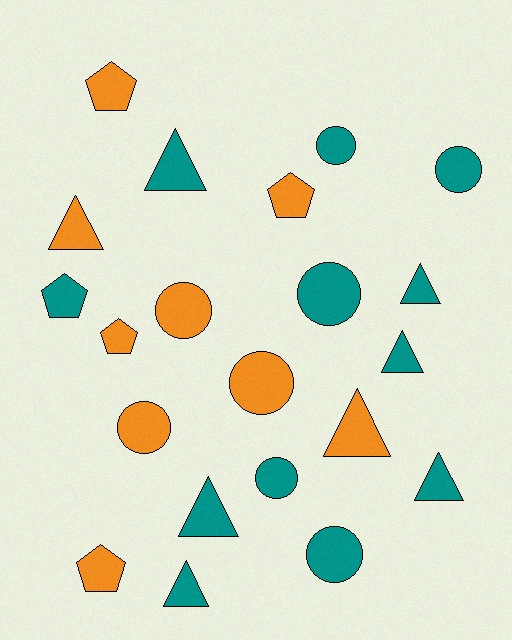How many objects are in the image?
There are 21 objects.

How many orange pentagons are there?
There are 4 orange pentagons.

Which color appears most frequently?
Teal, with 12 objects.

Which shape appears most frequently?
Triangle, with 8 objects.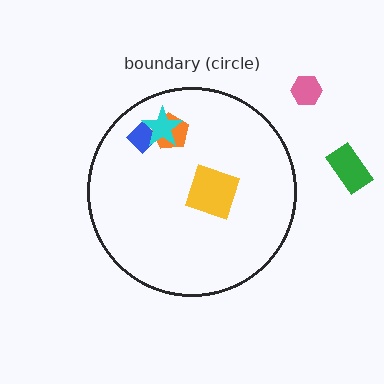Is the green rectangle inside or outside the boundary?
Outside.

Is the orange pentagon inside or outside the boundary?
Inside.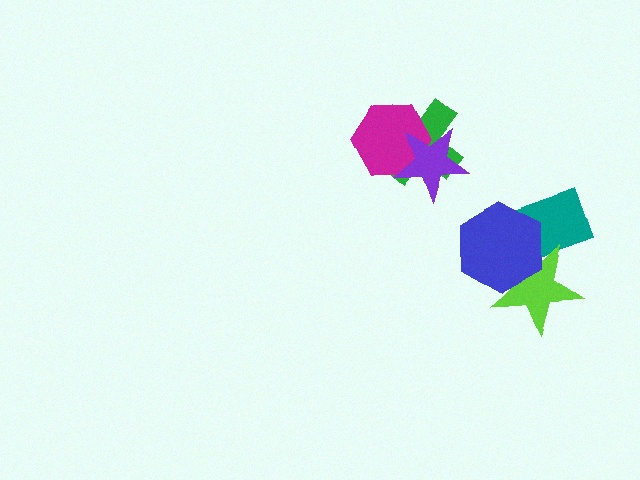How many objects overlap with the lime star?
2 objects overlap with the lime star.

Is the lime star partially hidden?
Yes, it is partially covered by another shape.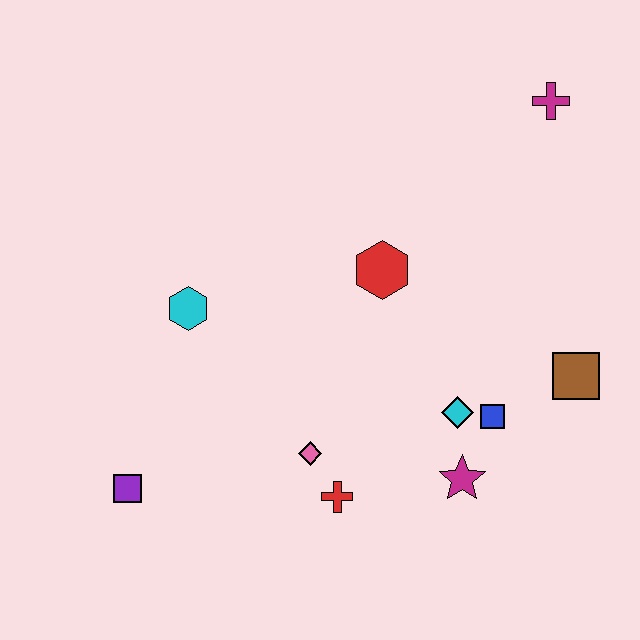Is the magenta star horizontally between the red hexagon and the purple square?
No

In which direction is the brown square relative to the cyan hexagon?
The brown square is to the right of the cyan hexagon.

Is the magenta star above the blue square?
No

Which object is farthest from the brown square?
The purple square is farthest from the brown square.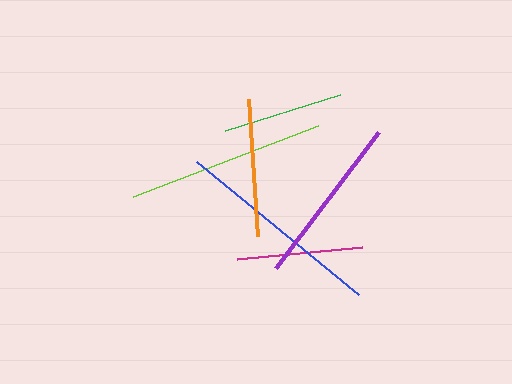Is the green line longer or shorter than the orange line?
The orange line is longer than the green line.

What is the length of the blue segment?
The blue segment is approximately 210 pixels long.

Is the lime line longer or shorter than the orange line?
The lime line is longer than the orange line.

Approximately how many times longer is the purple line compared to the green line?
The purple line is approximately 1.4 times the length of the green line.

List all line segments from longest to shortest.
From longest to shortest: blue, lime, purple, orange, magenta, green.